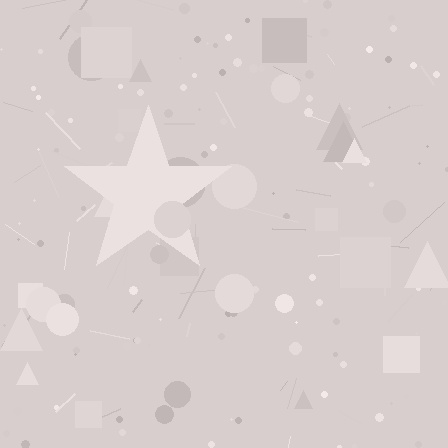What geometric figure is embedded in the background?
A star is embedded in the background.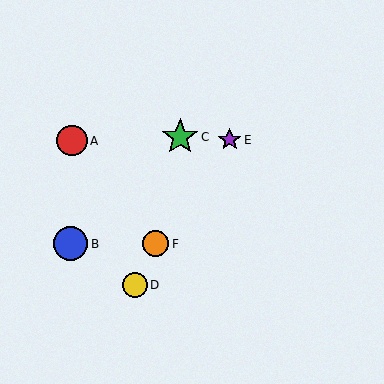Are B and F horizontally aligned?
Yes, both are at y≈244.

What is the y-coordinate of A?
Object A is at y≈141.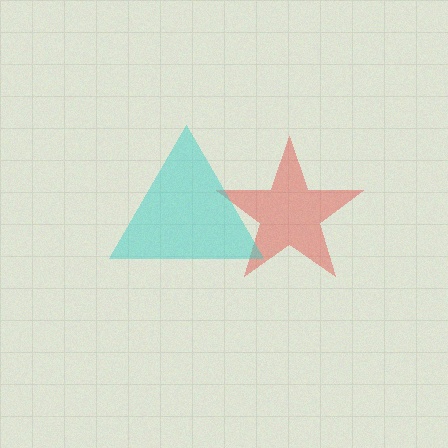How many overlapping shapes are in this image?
There are 2 overlapping shapes in the image.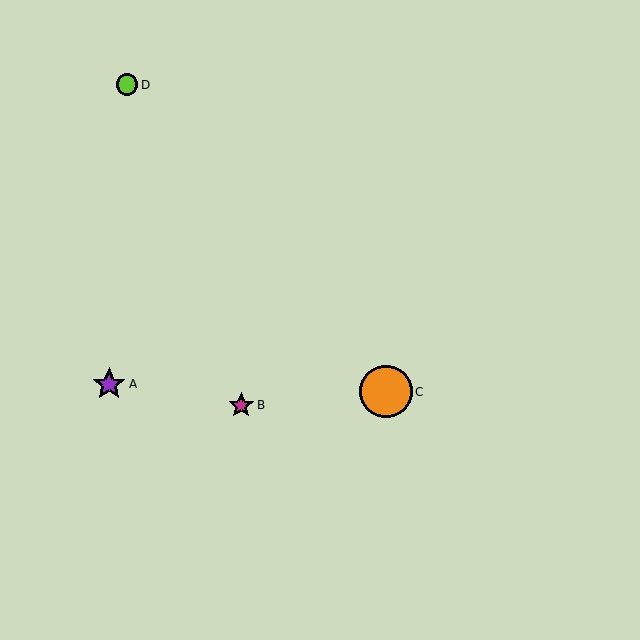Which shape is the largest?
The orange circle (labeled C) is the largest.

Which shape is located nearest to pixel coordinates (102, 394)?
The purple star (labeled A) at (109, 384) is nearest to that location.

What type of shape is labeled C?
Shape C is an orange circle.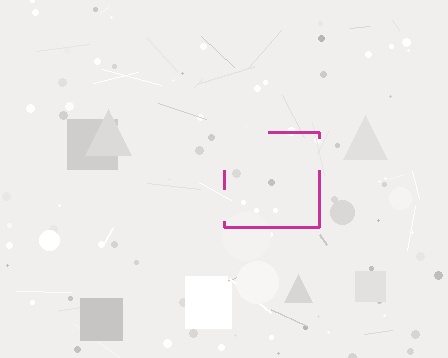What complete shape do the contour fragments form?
The contour fragments form a square.